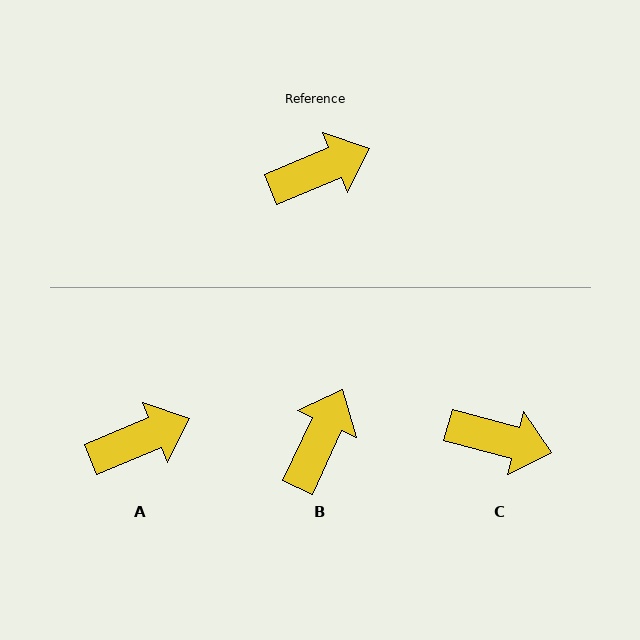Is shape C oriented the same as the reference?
No, it is off by about 37 degrees.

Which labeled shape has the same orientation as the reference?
A.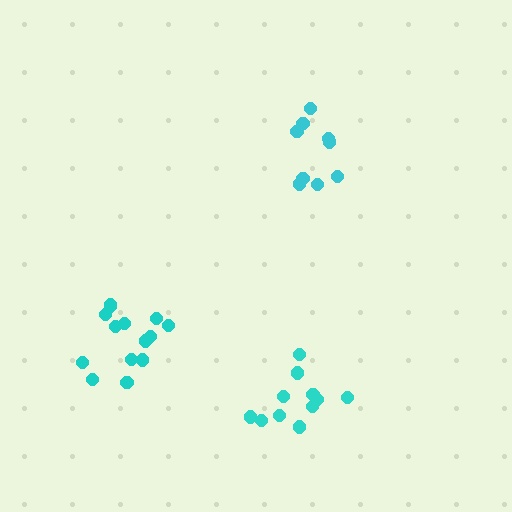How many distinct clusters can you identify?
There are 3 distinct clusters.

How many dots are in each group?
Group 1: 9 dots, Group 2: 11 dots, Group 3: 14 dots (34 total).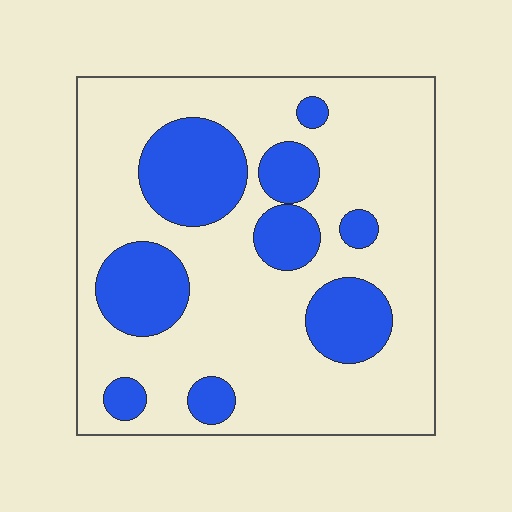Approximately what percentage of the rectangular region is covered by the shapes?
Approximately 25%.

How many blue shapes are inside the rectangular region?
9.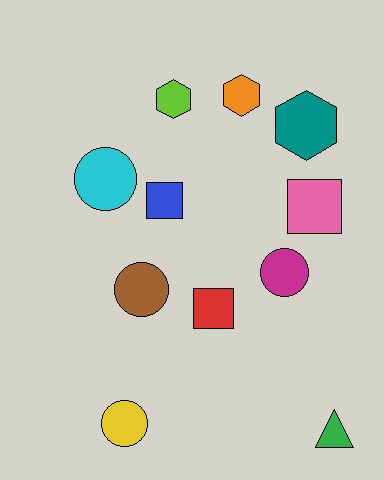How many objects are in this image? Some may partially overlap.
There are 11 objects.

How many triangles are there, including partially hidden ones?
There is 1 triangle.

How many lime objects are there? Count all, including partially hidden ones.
There is 1 lime object.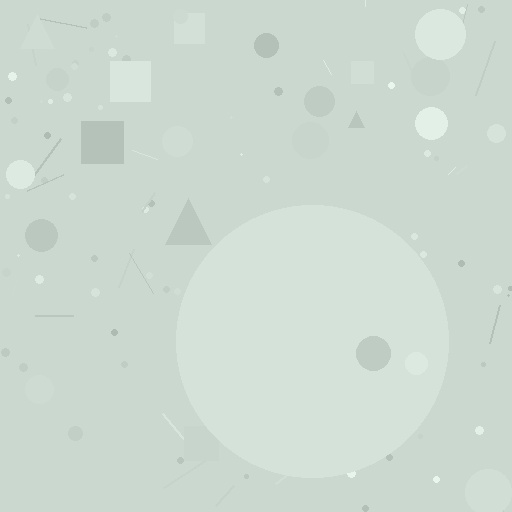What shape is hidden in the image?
A circle is hidden in the image.